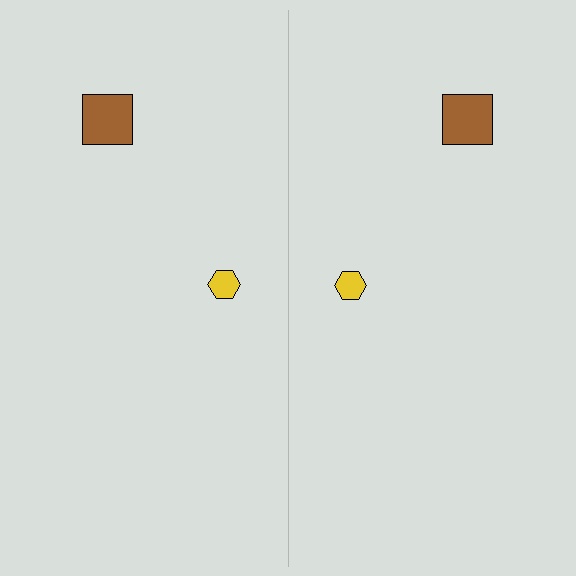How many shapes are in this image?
There are 4 shapes in this image.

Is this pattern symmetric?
Yes, this pattern has bilateral (reflection) symmetry.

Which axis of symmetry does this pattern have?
The pattern has a vertical axis of symmetry running through the center of the image.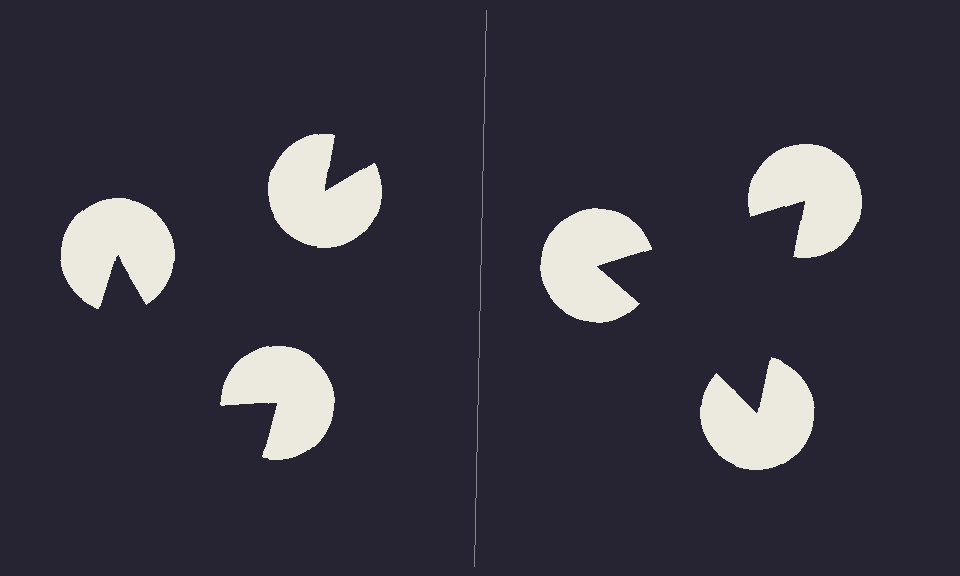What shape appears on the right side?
An illusory triangle.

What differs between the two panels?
The pac-man discs are positioned identically on both sides; only the wedge orientations differ. On the right they align to a triangle; on the left they are misaligned.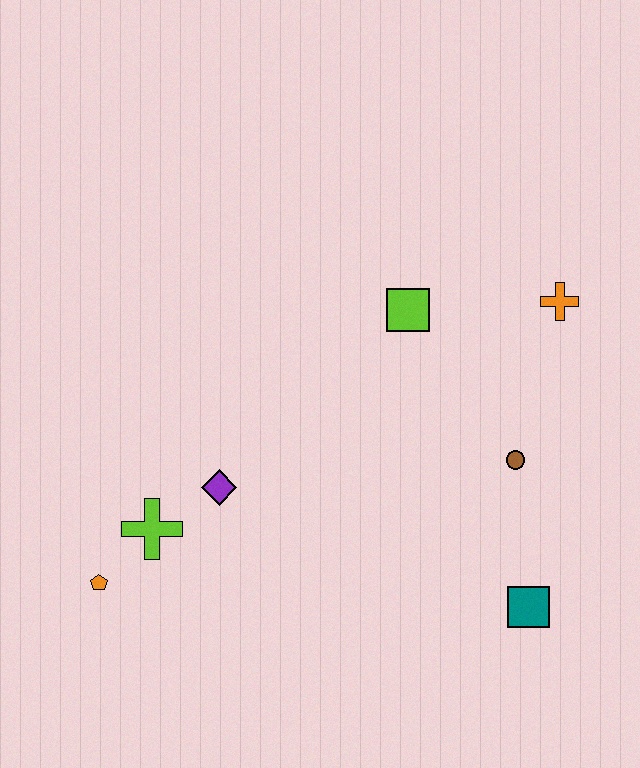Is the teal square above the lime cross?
No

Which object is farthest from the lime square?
The orange pentagon is farthest from the lime square.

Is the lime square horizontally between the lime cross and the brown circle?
Yes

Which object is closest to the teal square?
The brown circle is closest to the teal square.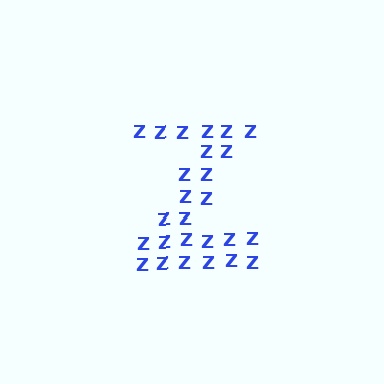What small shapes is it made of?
It is made of small letter Z's.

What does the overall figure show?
The overall figure shows the letter Z.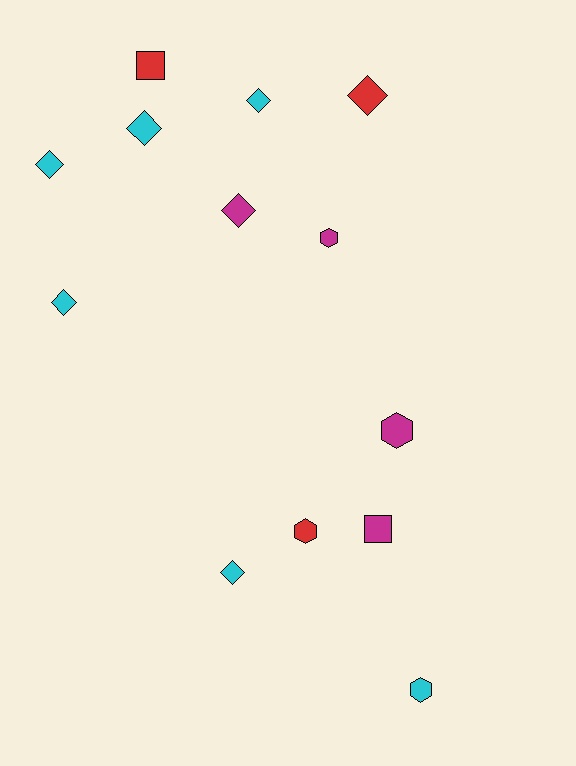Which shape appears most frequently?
Diamond, with 7 objects.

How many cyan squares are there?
There are no cyan squares.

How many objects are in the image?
There are 13 objects.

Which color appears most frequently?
Cyan, with 6 objects.